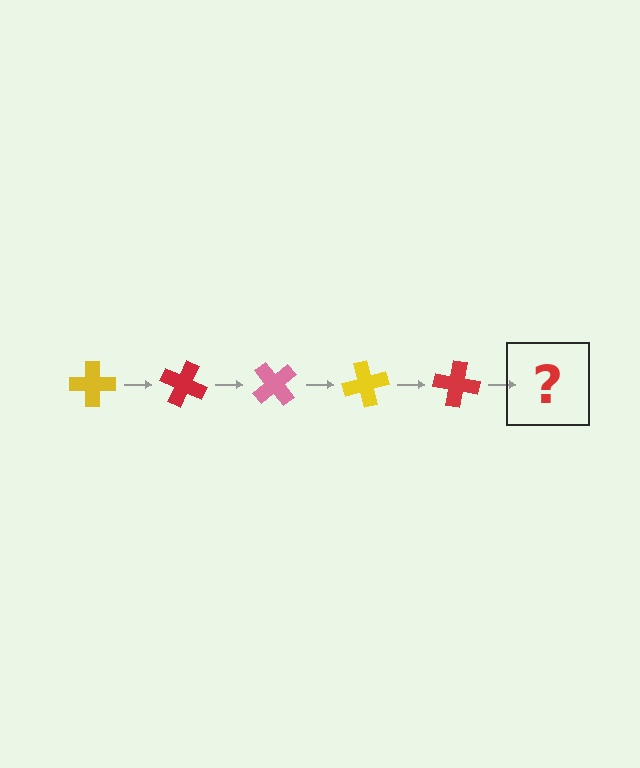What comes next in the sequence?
The next element should be a pink cross, rotated 125 degrees from the start.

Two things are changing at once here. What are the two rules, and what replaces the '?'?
The two rules are that it rotates 25 degrees each step and the color cycles through yellow, red, and pink. The '?' should be a pink cross, rotated 125 degrees from the start.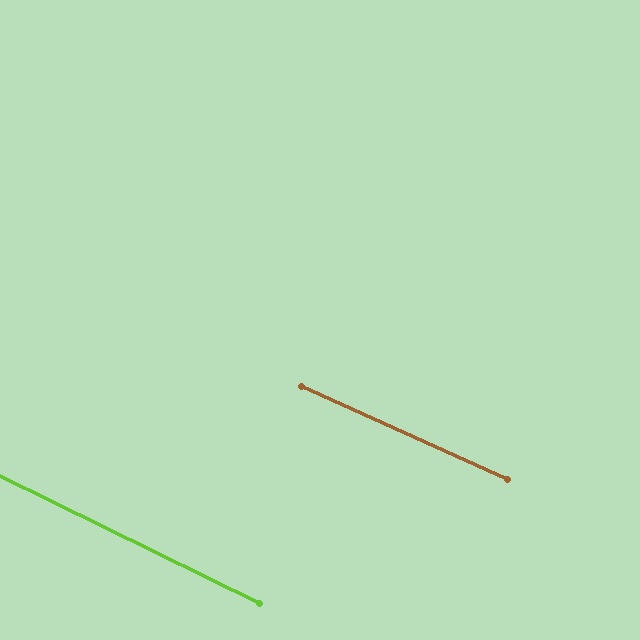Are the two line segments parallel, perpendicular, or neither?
Parallel — their directions differ by only 1.7°.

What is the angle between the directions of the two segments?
Approximately 2 degrees.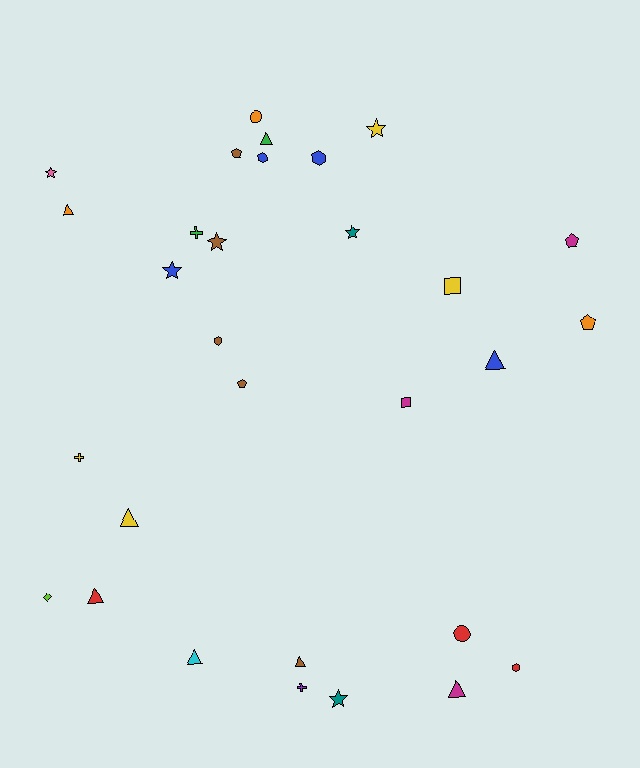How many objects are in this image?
There are 30 objects.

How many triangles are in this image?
There are 8 triangles.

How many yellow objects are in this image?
There are 4 yellow objects.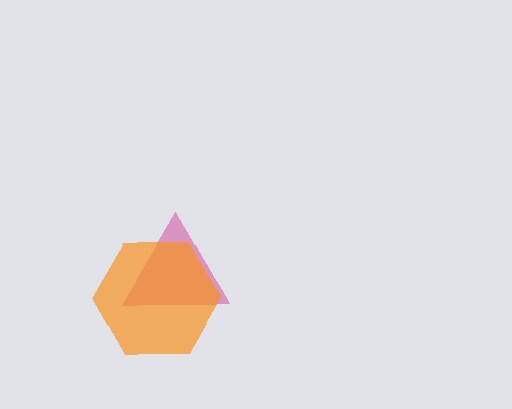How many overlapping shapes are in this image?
There are 2 overlapping shapes in the image.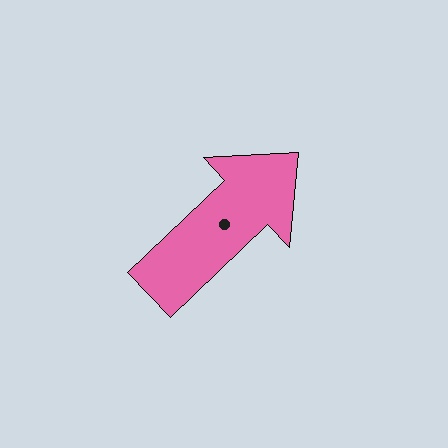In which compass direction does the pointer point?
Northeast.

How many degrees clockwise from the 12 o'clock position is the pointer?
Approximately 46 degrees.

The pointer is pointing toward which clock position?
Roughly 2 o'clock.